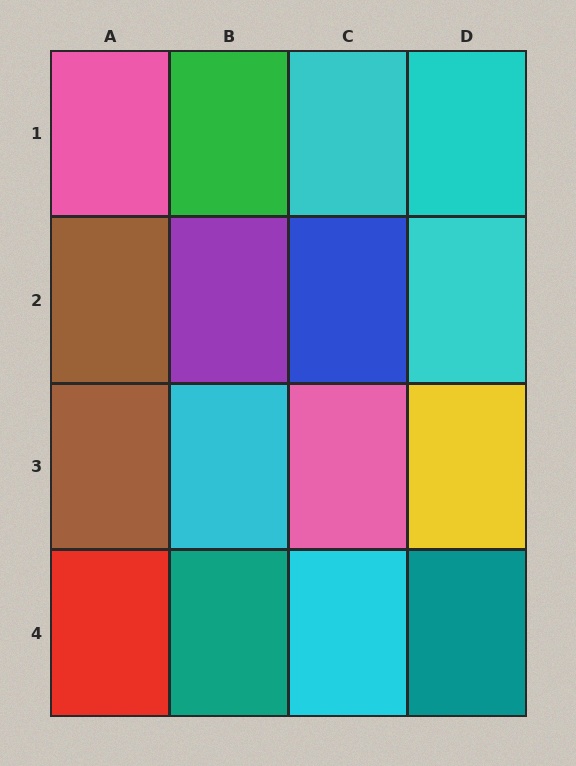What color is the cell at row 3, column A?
Brown.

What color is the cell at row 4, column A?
Red.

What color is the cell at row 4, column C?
Cyan.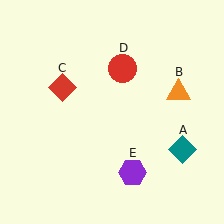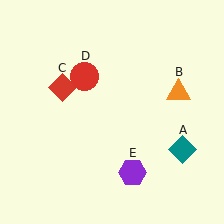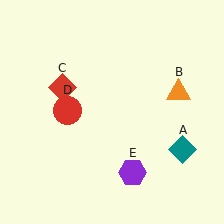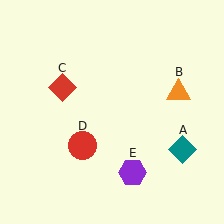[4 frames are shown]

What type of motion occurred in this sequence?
The red circle (object D) rotated counterclockwise around the center of the scene.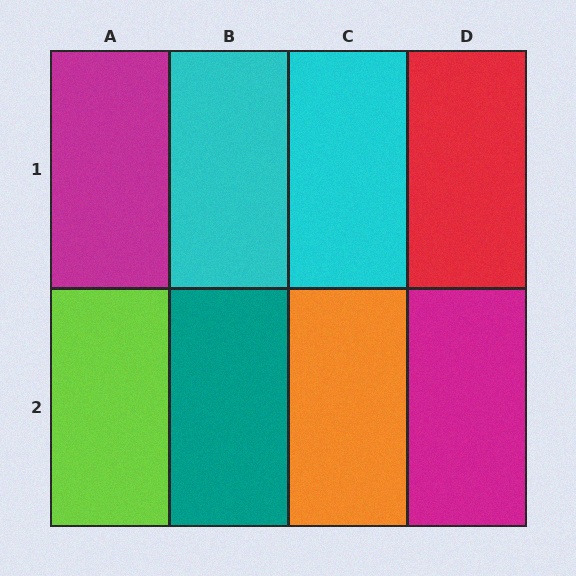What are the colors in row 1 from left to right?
Magenta, cyan, cyan, red.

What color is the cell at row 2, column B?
Teal.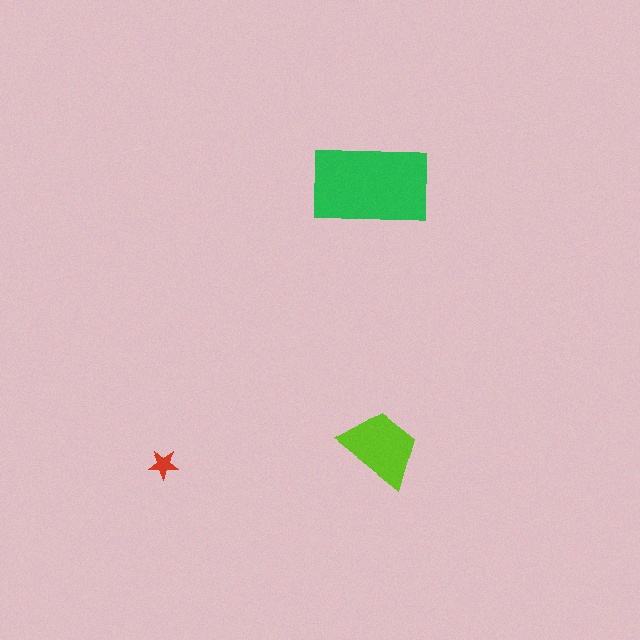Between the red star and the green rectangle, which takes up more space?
The green rectangle.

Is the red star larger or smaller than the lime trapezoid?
Smaller.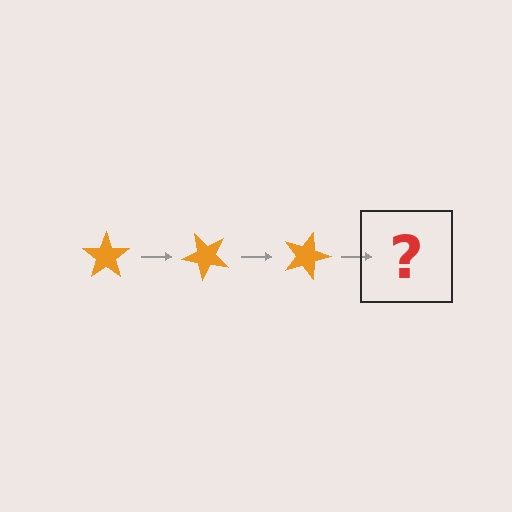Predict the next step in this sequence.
The next step is an orange star rotated 135 degrees.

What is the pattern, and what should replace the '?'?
The pattern is that the star rotates 45 degrees each step. The '?' should be an orange star rotated 135 degrees.